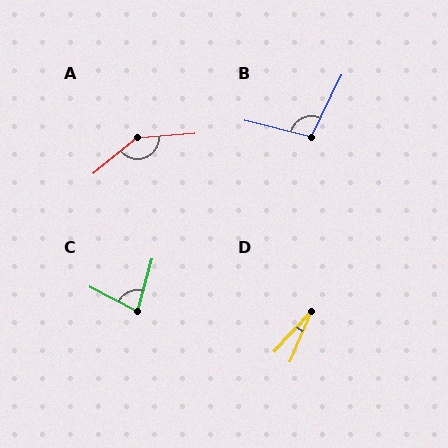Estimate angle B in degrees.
Approximately 102 degrees.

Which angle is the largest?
A, at approximately 145 degrees.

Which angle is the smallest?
D, at approximately 19 degrees.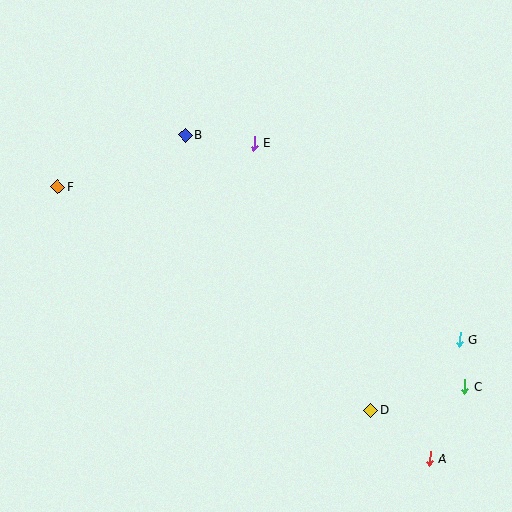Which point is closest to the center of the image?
Point E at (254, 143) is closest to the center.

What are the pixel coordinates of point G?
Point G is at (460, 339).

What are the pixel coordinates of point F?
Point F is at (58, 187).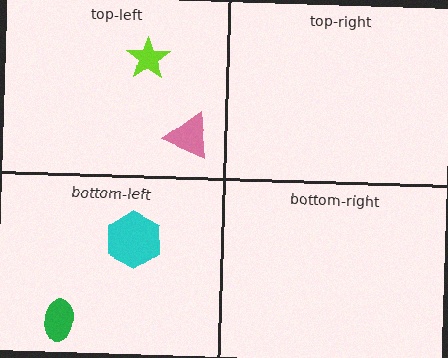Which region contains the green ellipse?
The bottom-left region.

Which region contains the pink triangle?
The top-left region.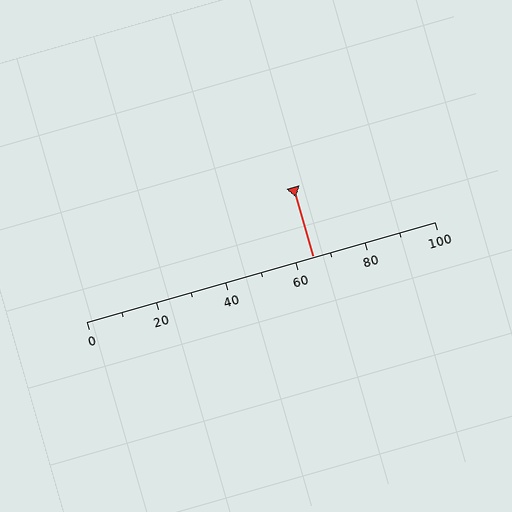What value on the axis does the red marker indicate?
The marker indicates approximately 65.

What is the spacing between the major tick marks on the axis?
The major ticks are spaced 20 apart.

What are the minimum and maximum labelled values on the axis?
The axis runs from 0 to 100.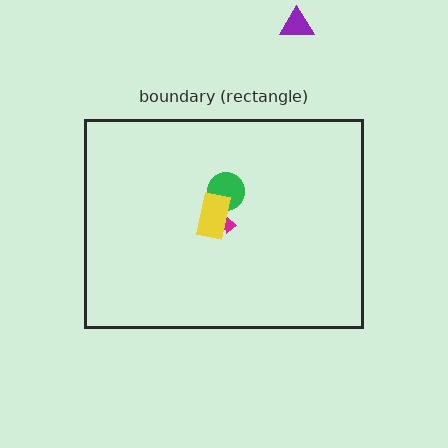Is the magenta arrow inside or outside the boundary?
Inside.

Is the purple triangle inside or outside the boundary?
Outside.